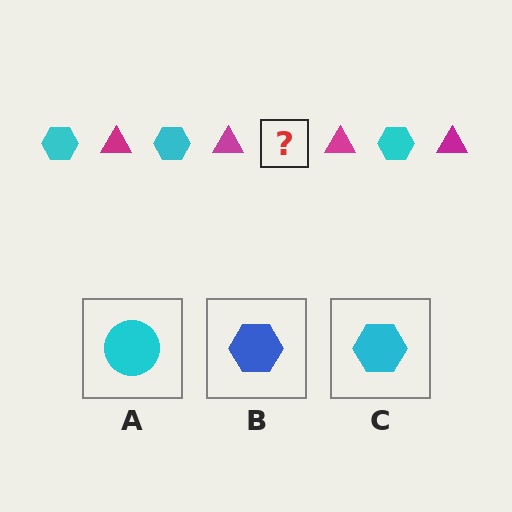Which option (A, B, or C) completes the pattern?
C.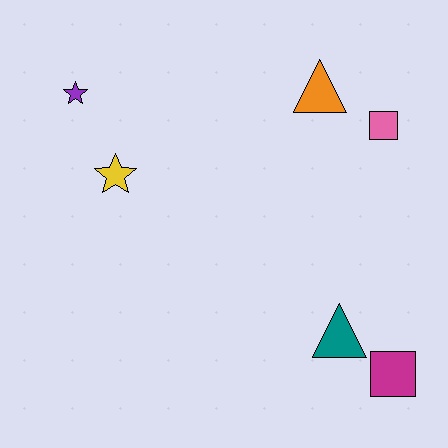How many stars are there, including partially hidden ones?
There are 2 stars.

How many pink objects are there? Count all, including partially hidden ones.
There is 1 pink object.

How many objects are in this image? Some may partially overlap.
There are 6 objects.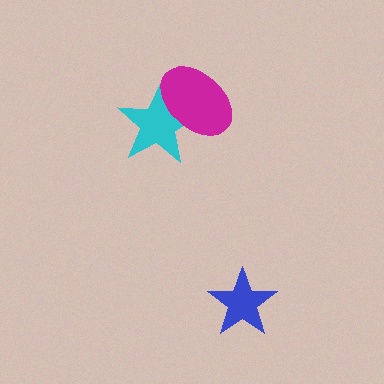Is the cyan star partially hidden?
Yes, it is partially covered by another shape.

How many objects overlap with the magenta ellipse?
1 object overlaps with the magenta ellipse.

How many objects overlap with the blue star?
0 objects overlap with the blue star.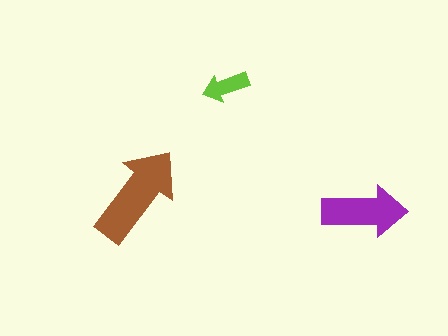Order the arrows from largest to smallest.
the brown one, the purple one, the lime one.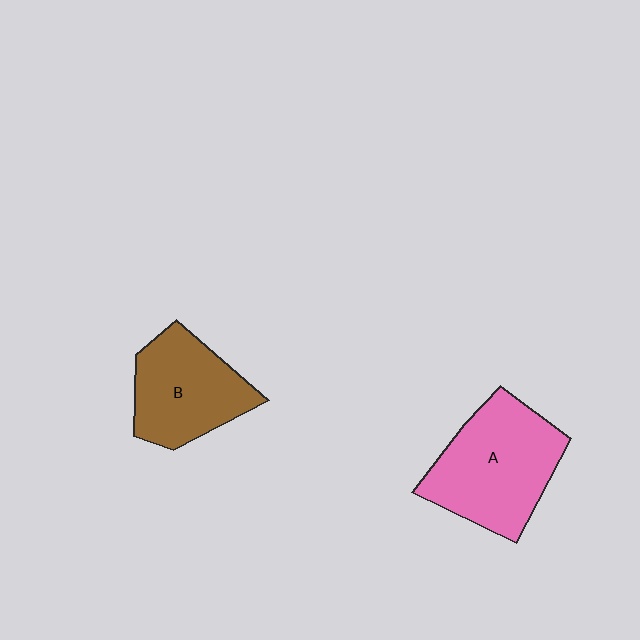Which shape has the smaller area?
Shape B (brown).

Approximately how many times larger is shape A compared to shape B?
Approximately 1.3 times.